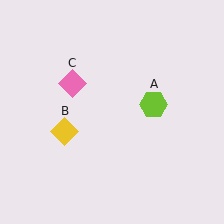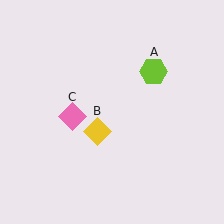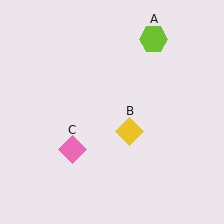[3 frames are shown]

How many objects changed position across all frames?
3 objects changed position: lime hexagon (object A), yellow diamond (object B), pink diamond (object C).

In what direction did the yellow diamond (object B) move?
The yellow diamond (object B) moved right.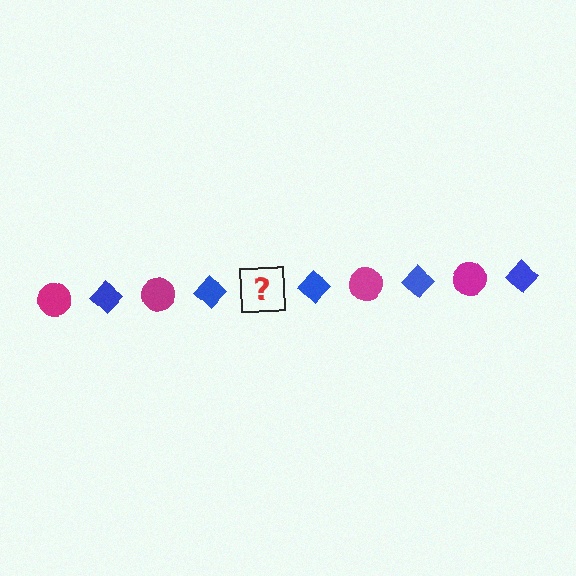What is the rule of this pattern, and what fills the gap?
The rule is that the pattern alternates between magenta circle and blue diamond. The gap should be filled with a magenta circle.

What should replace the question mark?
The question mark should be replaced with a magenta circle.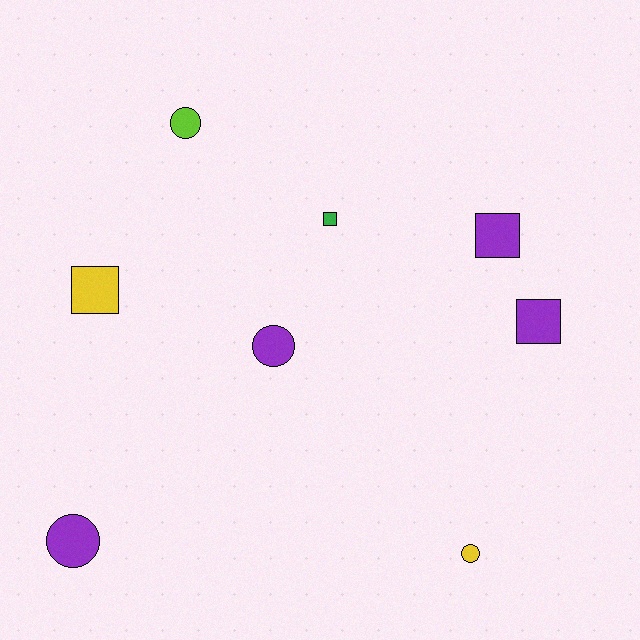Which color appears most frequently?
Purple, with 4 objects.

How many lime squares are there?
There are no lime squares.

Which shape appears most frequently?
Square, with 4 objects.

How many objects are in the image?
There are 8 objects.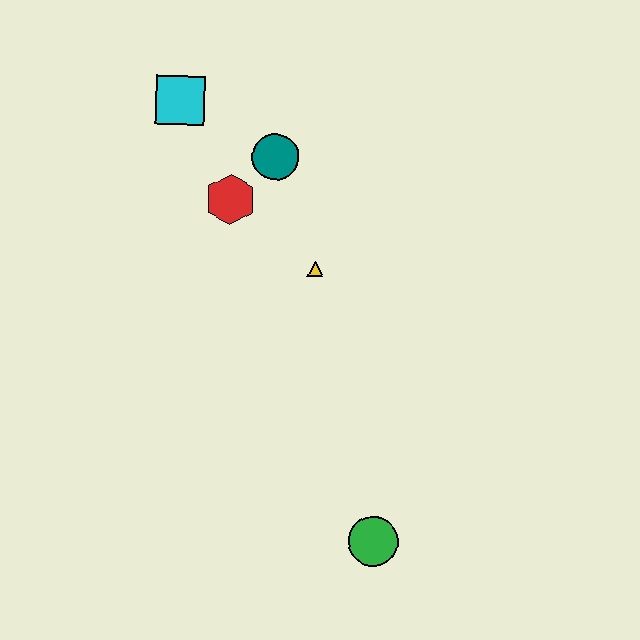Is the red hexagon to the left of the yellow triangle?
Yes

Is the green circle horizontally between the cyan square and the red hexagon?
No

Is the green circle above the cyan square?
No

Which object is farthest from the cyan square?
The green circle is farthest from the cyan square.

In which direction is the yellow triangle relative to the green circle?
The yellow triangle is above the green circle.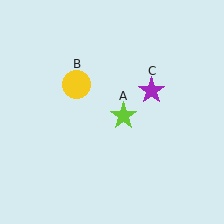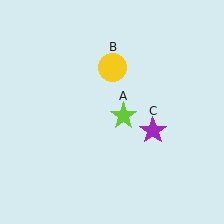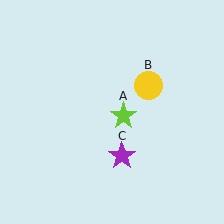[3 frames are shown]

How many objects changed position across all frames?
2 objects changed position: yellow circle (object B), purple star (object C).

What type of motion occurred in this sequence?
The yellow circle (object B), purple star (object C) rotated clockwise around the center of the scene.